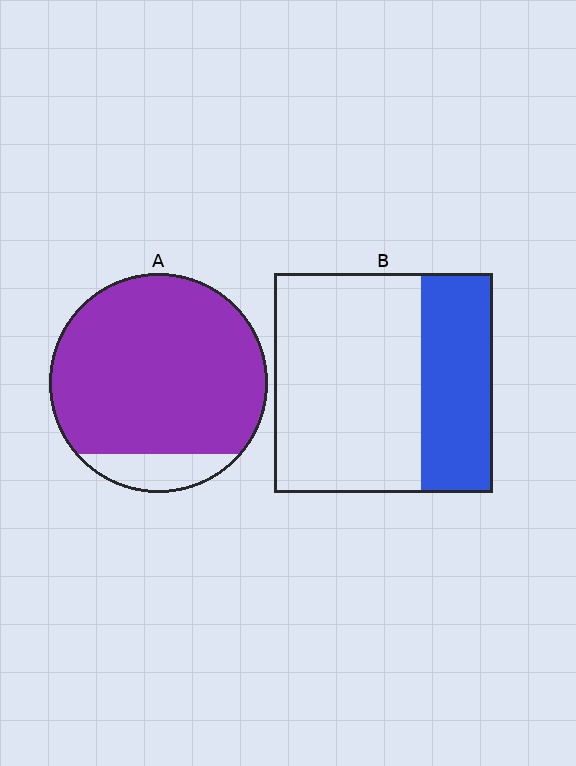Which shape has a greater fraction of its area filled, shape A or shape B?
Shape A.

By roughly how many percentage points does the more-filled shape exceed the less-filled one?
By roughly 55 percentage points (A over B).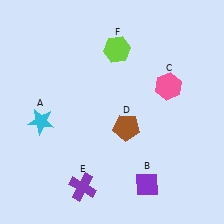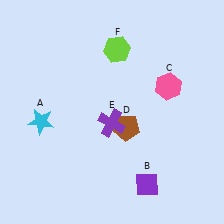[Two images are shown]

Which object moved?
The purple cross (E) moved up.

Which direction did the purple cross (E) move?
The purple cross (E) moved up.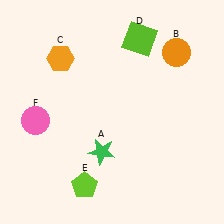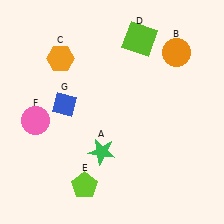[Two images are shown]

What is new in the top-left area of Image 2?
A blue diamond (G) was added in the top-left area of Image 2.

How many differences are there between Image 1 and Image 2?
There is 1 difference between the two images.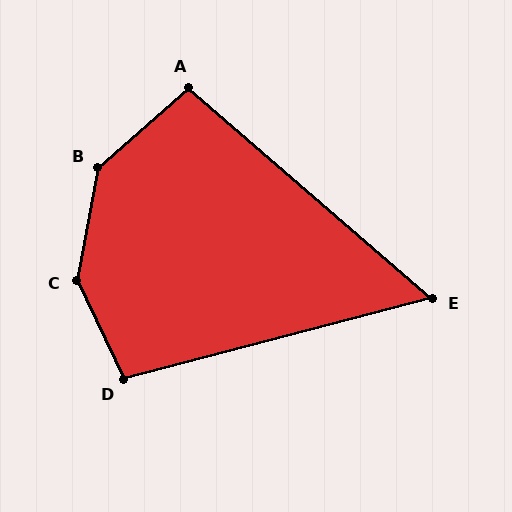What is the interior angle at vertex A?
Approximately 98 degrees (obtuse).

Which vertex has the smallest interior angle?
E, at approximately 56 degrees.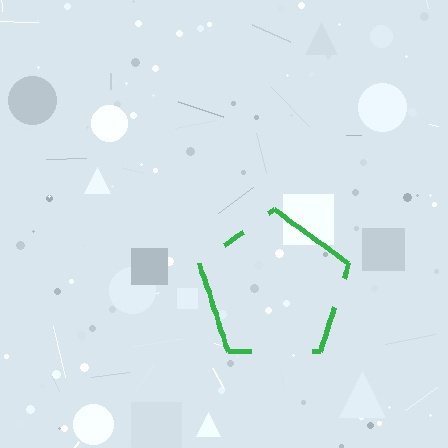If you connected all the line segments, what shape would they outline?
They would outline a pentagon.